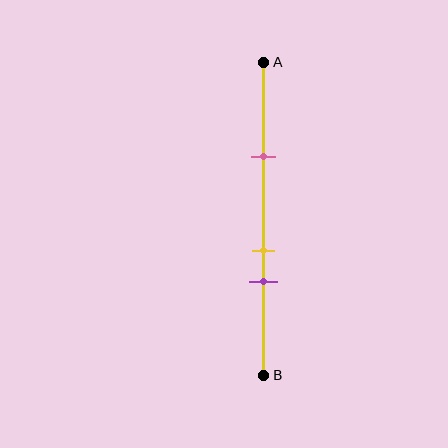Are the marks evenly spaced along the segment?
No, the marks are not evenly spaced.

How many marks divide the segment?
There are 3 marks dividing the segment.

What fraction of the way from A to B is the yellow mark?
The yellow mark is approximately 60% (0.6) of the way from A to B.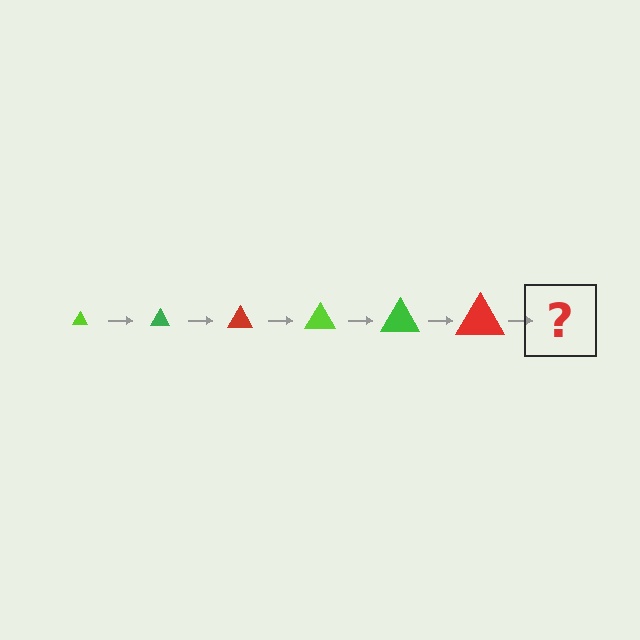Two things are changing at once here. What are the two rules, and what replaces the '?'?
The two rules are that the triangle grows larger each step and the color cycles through lime, green, and red. The '?' should be a lime triangle, larger than the previous one.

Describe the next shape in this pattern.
It should be a lime triangle, larger than the previous one.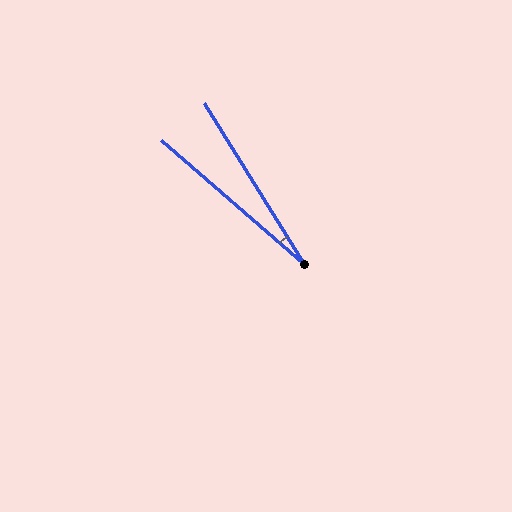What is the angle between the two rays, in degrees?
Approximately 17 degrees.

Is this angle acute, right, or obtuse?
It is acute.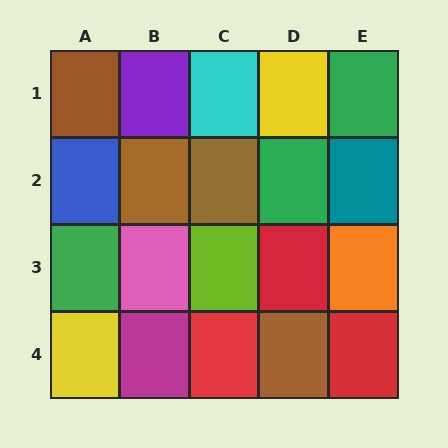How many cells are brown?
4 cells are brown.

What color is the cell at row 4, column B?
Magenta.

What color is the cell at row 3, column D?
Red.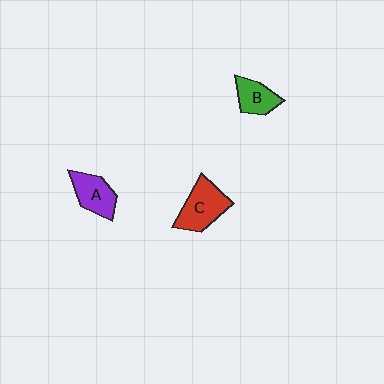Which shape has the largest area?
Shape C (red).